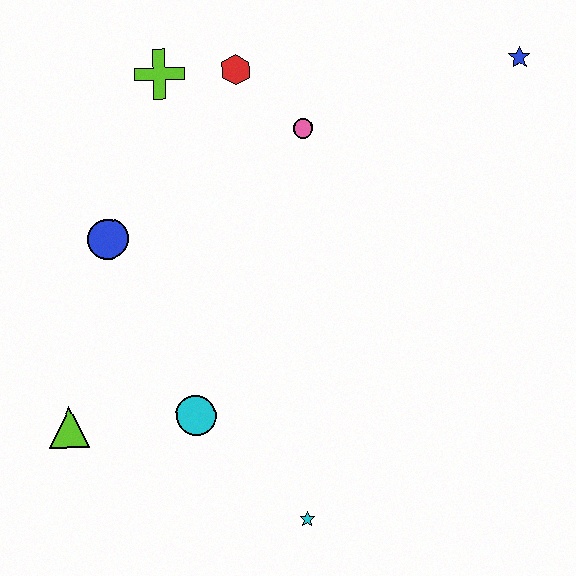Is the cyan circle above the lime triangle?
Yes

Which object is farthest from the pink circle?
The cyan star is farthest from the pink circle.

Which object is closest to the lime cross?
The red hexagon is closest to the lime cross.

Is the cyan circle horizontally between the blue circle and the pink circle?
Yes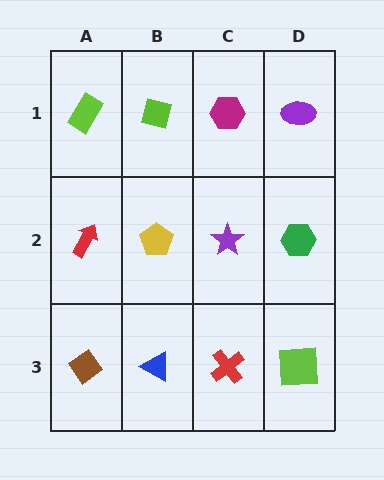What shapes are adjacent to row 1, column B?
A yellow pentagon (row 2, column B), a lime rectangle (row 1, column A), a magenta hexagon (row 1, column C).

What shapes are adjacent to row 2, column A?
A lime rectangle (row 1, column A), a brown diamond (row 3, column A), a yellow pentagon (row 2, column B).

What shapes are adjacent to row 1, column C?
A purple star (row 2, column C), a lime square (row 1, column B), a purple ellipse (row 1, column D).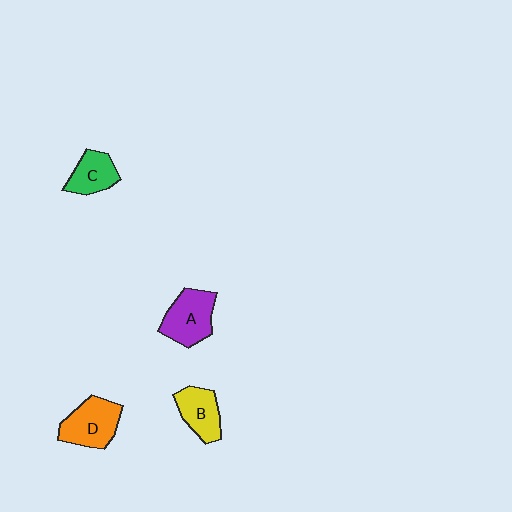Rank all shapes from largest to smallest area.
From largest to smallest: A (purple), D (orange), B (yellow), C (green).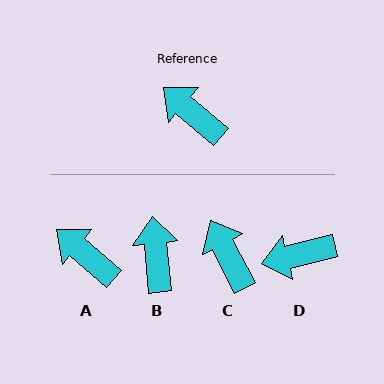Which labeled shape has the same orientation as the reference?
A.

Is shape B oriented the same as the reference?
No, it is off by about 43 degrees.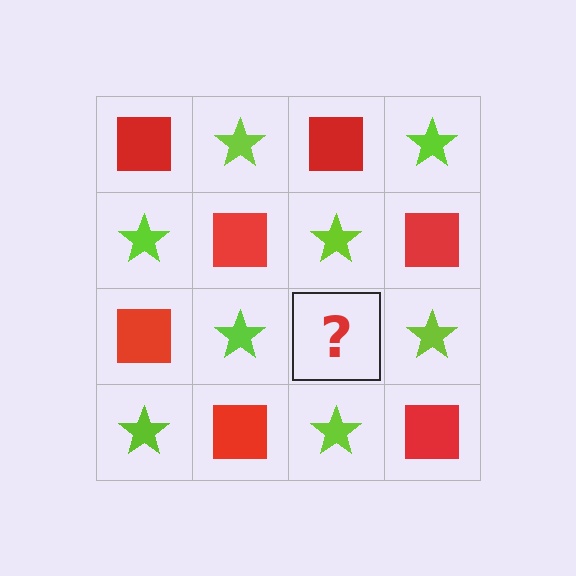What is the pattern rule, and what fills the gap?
The rule is that it alternates red square and lime star in a checkerboard pattern. The gap should be filled with a red square.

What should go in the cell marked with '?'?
The missing cell should contain a red square.